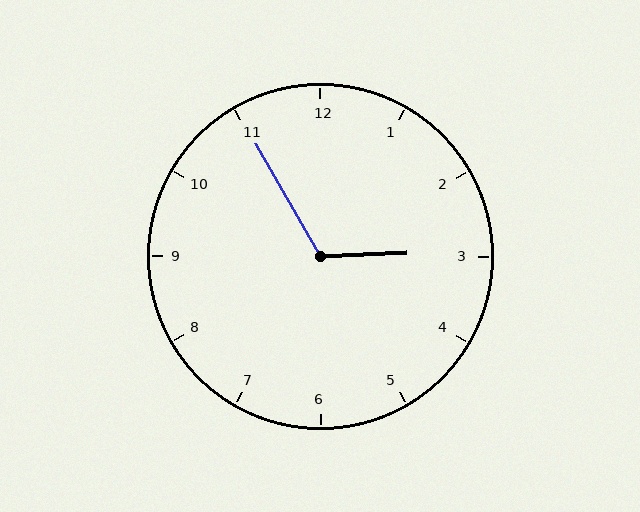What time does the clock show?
2:55.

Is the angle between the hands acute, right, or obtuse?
It is obtuse.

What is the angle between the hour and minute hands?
Approximately 118 degrees.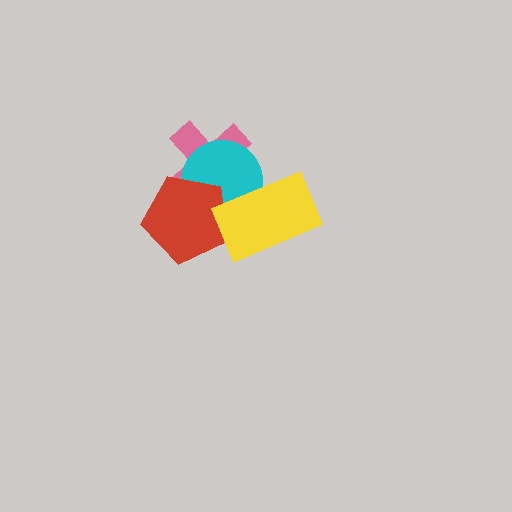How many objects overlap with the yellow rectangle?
3 objects overlap with the yellow rectangle.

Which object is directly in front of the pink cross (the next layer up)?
The cyan circle is directly in front of the pink cross.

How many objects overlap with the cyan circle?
3 objects overlap with the cyan circle.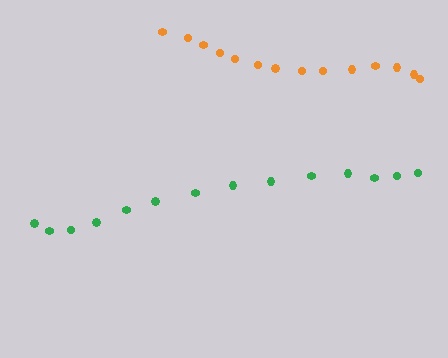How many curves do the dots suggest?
There are 2 distinct paths.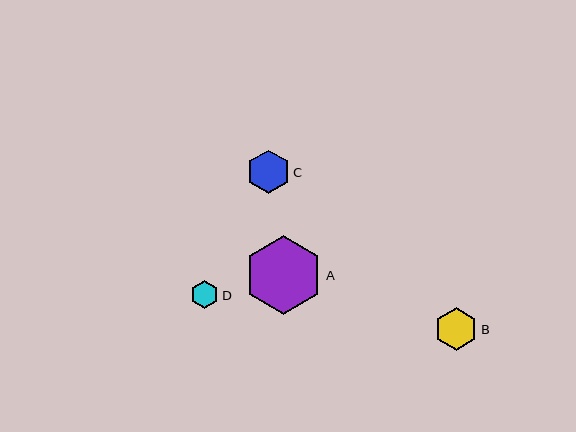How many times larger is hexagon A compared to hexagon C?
Hexagon A is approximately 1.8 times the size of hexagon C.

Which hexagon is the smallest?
Hexagon D is the smallest with a size of approximately 28 pixels.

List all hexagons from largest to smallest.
From largest to smallest: A, C, B, D.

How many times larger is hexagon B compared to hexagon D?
Hexagon B is approximately 1.5 times the size of hexagon D.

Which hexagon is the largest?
Hexagon A is the largest with a size of approximately 79 pixels.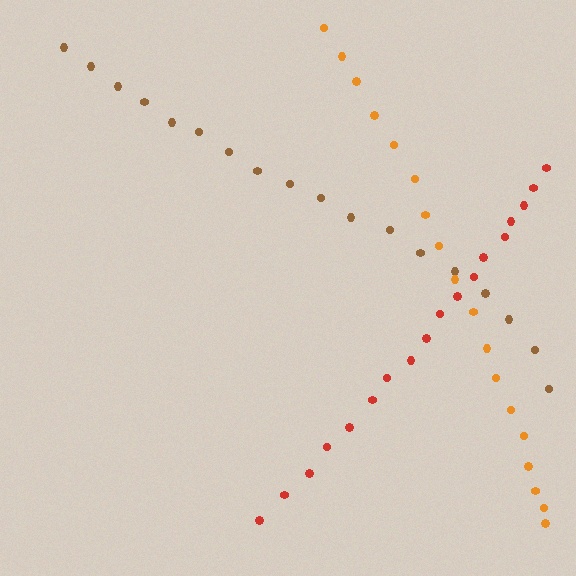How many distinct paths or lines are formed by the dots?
There are 3 distinct paths.